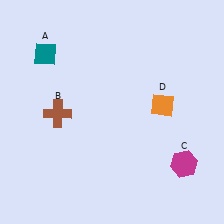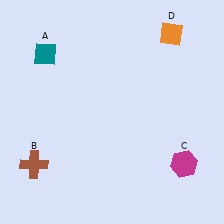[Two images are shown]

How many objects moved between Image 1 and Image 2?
2 objects moved between the two images.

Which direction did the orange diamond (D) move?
The orange diamond (D) moved up.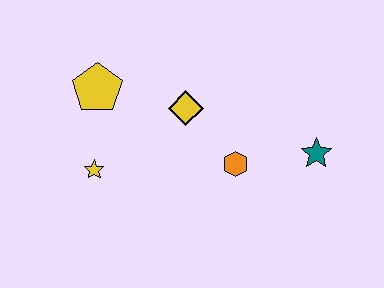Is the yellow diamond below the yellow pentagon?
Yes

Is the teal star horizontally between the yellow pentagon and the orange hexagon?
No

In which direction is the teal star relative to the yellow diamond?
The teal star is to the right of the yellow diamond.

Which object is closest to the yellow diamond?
The orange hexagon is closest to the yellow diamond.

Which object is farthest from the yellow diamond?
The teal star is farthest from the yellow diamond.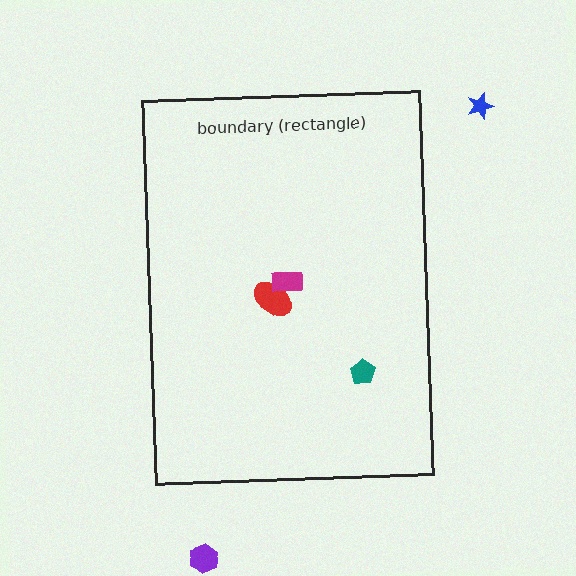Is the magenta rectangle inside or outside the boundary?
Inside.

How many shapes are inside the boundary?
3 inside, 2 outside.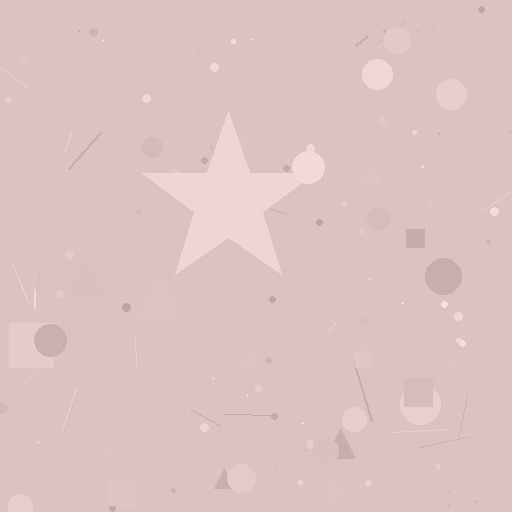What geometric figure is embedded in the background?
A star is embedded in the background.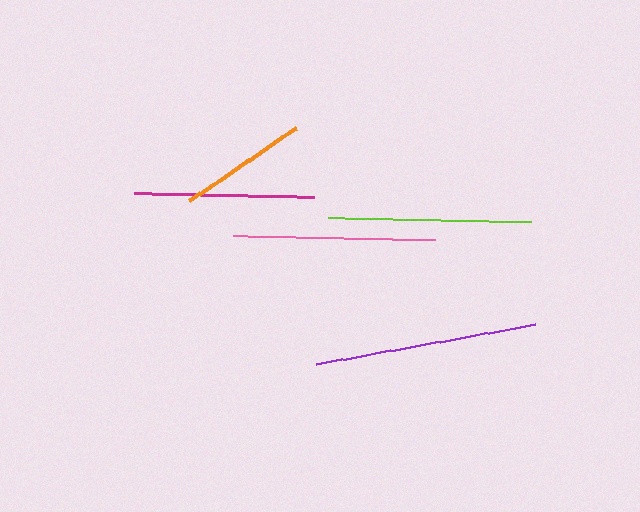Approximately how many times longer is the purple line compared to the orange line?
The purple line is approximately 1.7 times the length of the orange line.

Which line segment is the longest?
The purple line is the longest at approximately 222 pixels.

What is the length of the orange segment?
The orange segment is approximately 129 pixels long.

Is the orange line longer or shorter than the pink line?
The pink line is longer than the orange line.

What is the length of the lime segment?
The lime segment is approximately 203 pixels long.